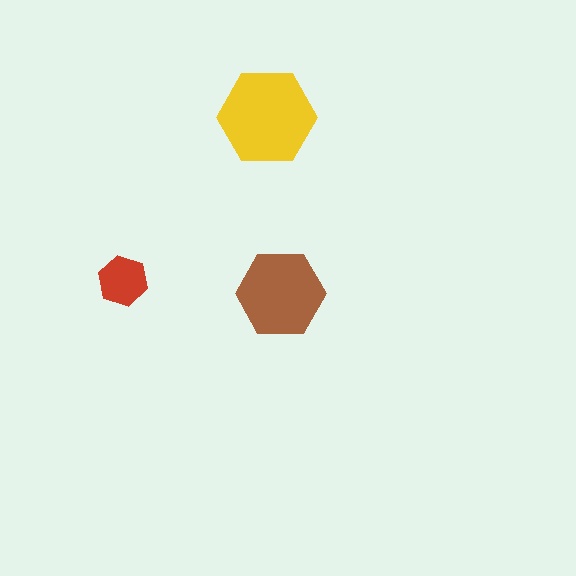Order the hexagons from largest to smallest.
the yellow one, the brown one, the red one.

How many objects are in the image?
There are 3 objects in the image.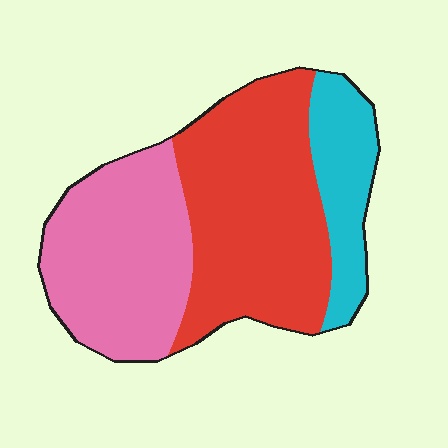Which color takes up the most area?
Red, at roughly 45%.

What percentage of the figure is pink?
Pink covers 36% of the figure.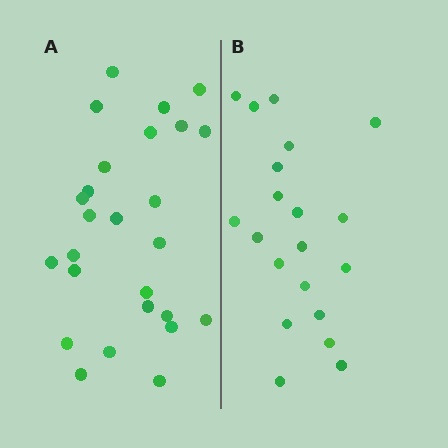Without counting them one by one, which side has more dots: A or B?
Region A (the left region) has more dots.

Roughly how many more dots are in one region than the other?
Region A has about 6 more dots than region B.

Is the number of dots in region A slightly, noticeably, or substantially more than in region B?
Region A has noticeably more, but not dramatically so. The ratio is roughly 1.3 to 1.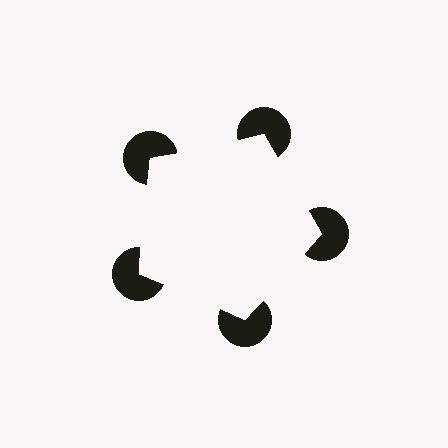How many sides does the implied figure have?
5 sides.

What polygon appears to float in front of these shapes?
An illusory pentagon — its edges are inferred from the aligned wedge cuts in the pac-man discs, not physically drawn.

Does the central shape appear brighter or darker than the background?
It typically appears slightly brighter than the background, even though no actual brightness change is drawn.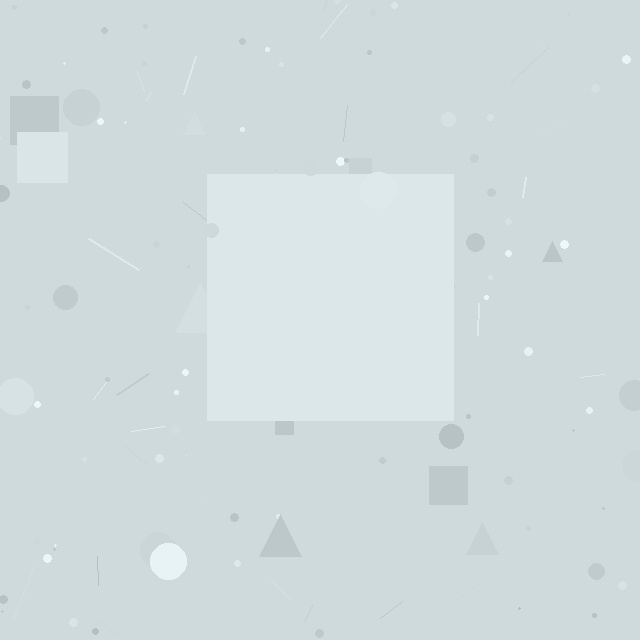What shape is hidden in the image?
A square is hidden in the image.